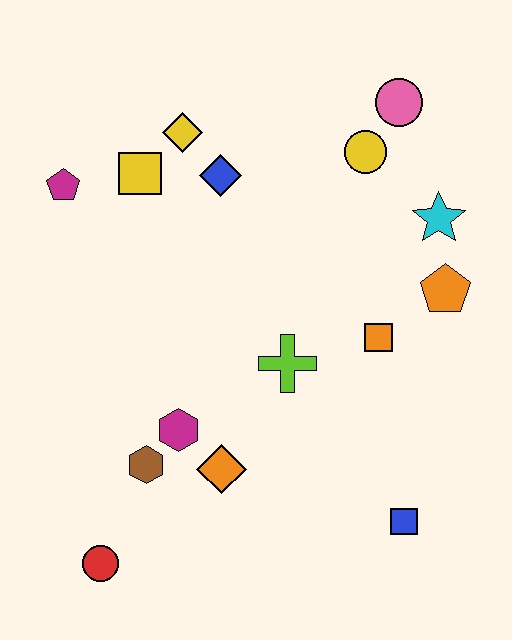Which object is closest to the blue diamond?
The yellow diamond is closest to the blue diamond.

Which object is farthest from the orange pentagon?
The red circle is farthest from the orange pentagon.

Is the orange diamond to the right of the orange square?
No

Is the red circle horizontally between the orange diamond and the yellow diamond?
No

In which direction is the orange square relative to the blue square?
The orange square is above the blue square.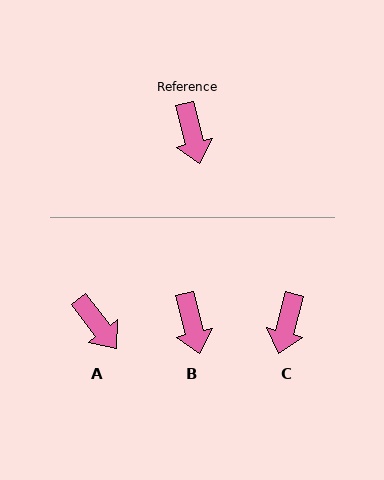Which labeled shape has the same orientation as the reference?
B.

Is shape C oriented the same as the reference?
No, it is off by about 28 degrees.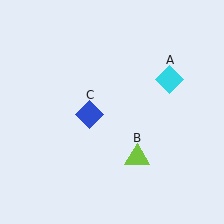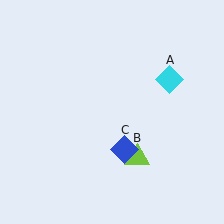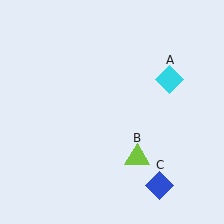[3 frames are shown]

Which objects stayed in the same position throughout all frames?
Cyan diamond (object A) and lime triangle (object B) remained stationary.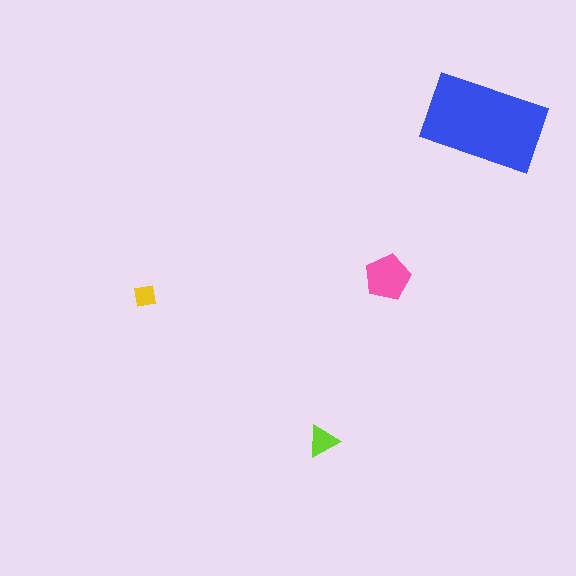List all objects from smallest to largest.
The yellow square, the lime triangle, the pink pentagon, the blue rectangle.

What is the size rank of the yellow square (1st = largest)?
4th.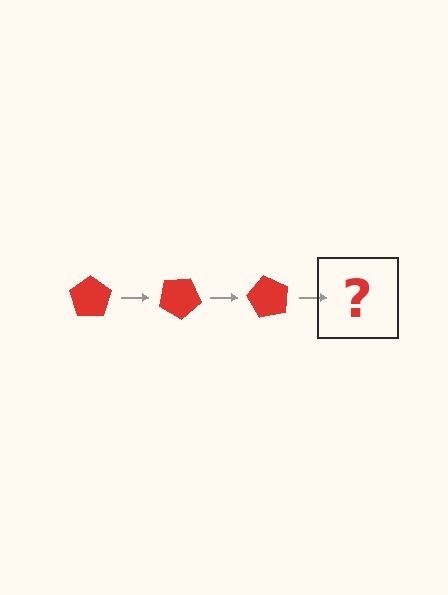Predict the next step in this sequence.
The next step is a red pentagon rotated 90 degrees.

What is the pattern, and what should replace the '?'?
The pattern is that the pentagon rotates 30 degrees each step. The '?' should be a red pentagon rotated 90 degrees.